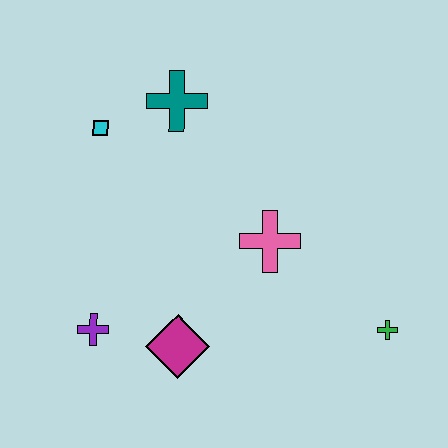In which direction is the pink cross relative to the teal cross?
The pink cross is below the teal cross.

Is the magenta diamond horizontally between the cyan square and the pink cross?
Yes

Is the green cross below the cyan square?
Yes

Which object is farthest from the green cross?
The cyan square is farthest from the green cross.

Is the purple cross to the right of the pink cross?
No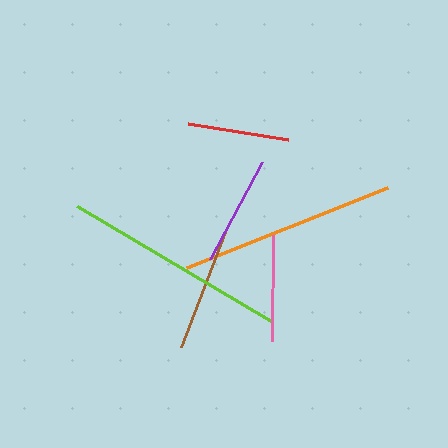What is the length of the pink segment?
The pink segment is approximately 106 pixels long.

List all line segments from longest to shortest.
From longest to shortest: lime, orange, brown, purple, pink, red.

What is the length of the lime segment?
The lime segment is approximately 225 pixels long.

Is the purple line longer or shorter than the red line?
The purple line is longer than the red line.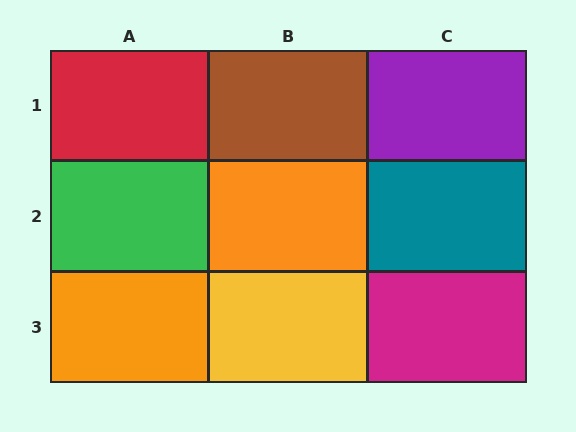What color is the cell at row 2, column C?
Teal.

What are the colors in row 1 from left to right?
Red, brown, purple.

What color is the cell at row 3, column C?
Magenta.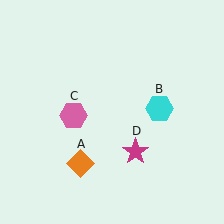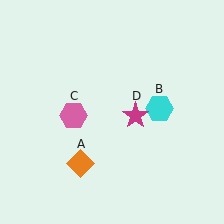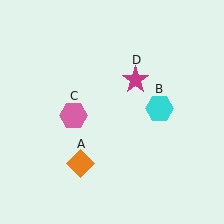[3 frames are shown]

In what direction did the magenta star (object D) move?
The magenta star (object D) moved up.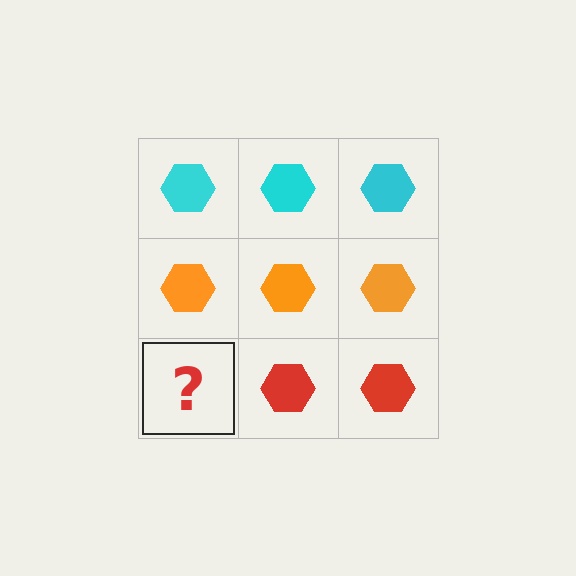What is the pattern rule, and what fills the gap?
The rule is that each row has a consistent color. The gap should be filled with a red hexagon.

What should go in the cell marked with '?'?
The missing cell should contain a red hexagon.